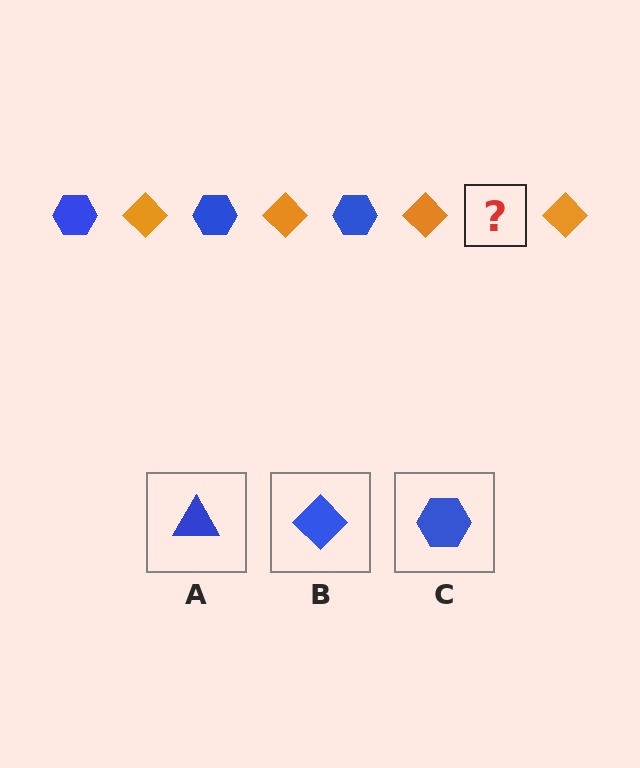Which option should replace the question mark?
Option C.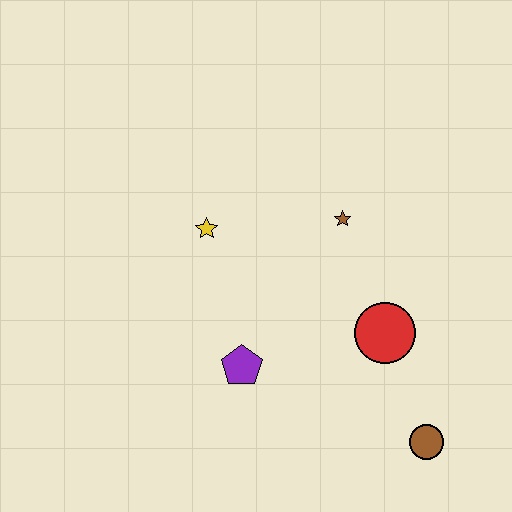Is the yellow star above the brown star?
No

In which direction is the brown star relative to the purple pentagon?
The brown star is above the purple pentagon.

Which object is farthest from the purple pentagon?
The brown circle is farthest from the purple pentagon.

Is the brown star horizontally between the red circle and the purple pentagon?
Yes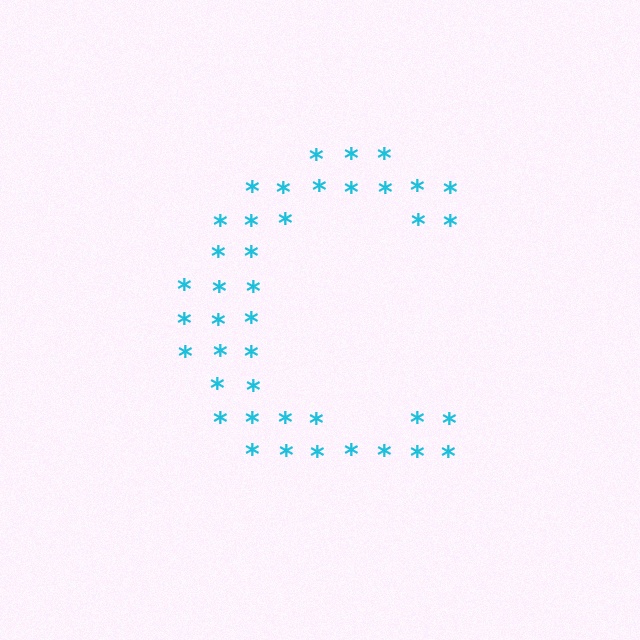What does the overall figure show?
The overall figure shows the letter C.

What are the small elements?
The small elements are asterisks.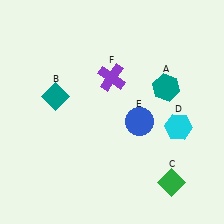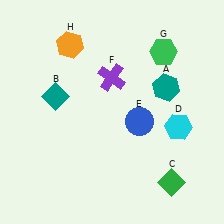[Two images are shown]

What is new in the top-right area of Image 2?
A green hexagon (G) was added in the top-right area of Image 2.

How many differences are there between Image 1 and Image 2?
There are 2 differences between the two images.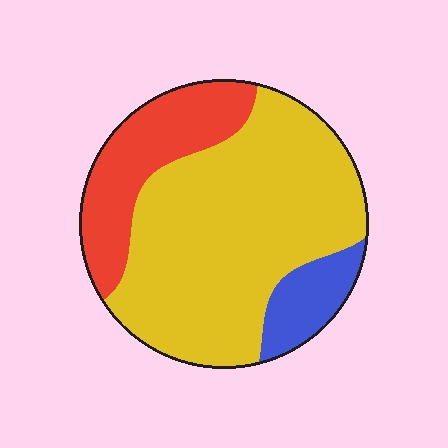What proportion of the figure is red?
Red covers 23% of the figure.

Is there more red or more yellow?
Yellow.